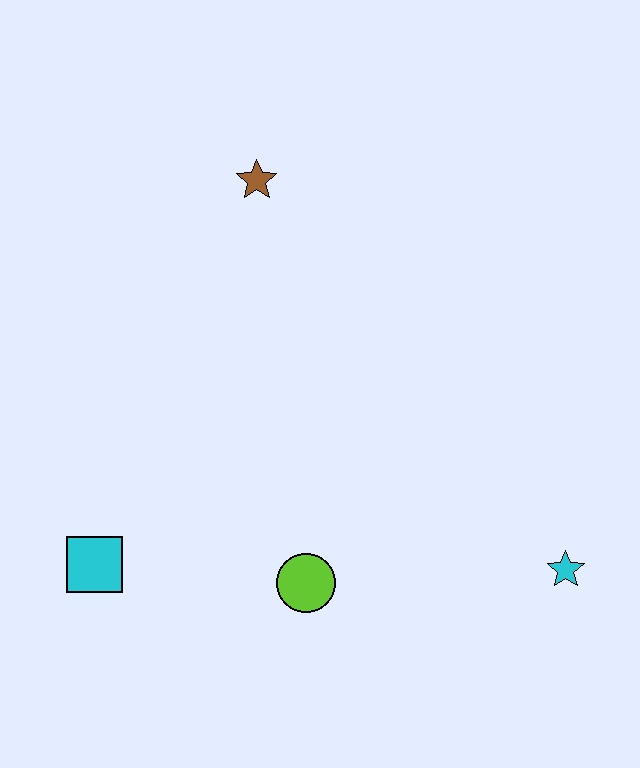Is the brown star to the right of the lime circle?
No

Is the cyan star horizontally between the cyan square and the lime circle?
No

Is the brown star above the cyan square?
Yes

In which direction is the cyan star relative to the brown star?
The cyan star is below the brown star.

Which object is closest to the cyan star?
The lime circle is closest to the cyan star.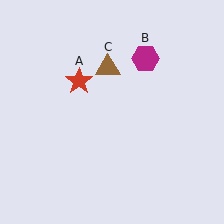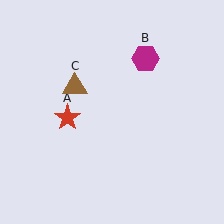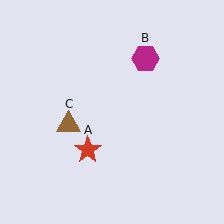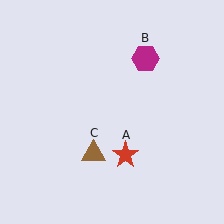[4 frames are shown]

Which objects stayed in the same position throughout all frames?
Magenta hexagon (object B) remained stationary.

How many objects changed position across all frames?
2 objects changed position: red star (object A), brown triangle (object C).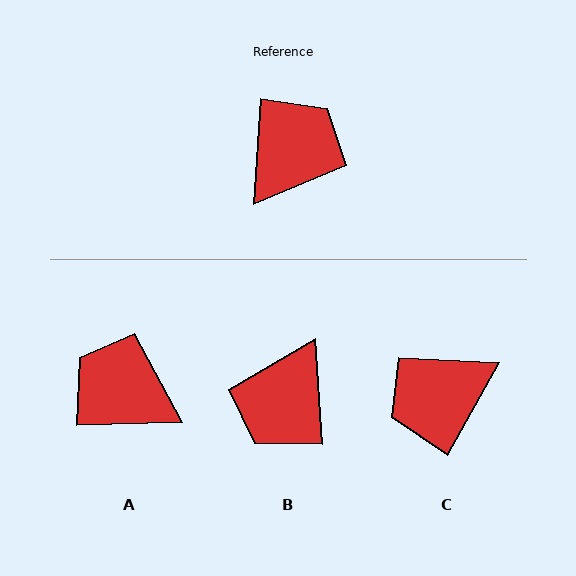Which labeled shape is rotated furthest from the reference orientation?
B, about 173 degrees away.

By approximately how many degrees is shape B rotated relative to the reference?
Approximately 173 degrees clockwise.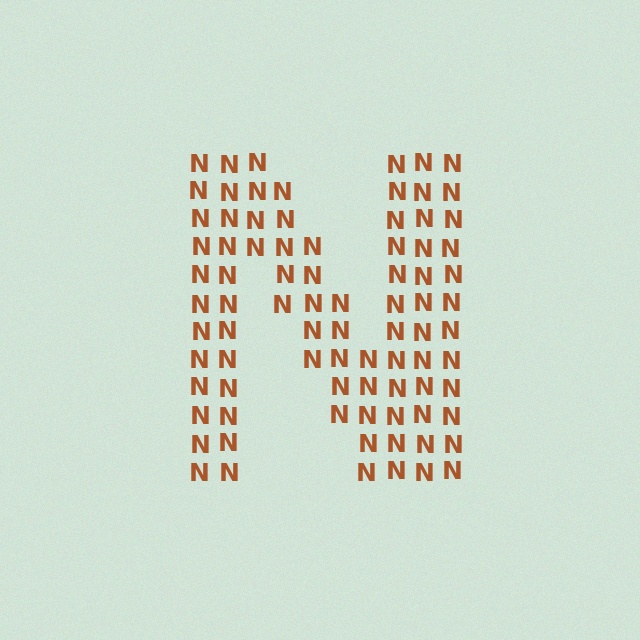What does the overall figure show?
The overall figure shows the letter N.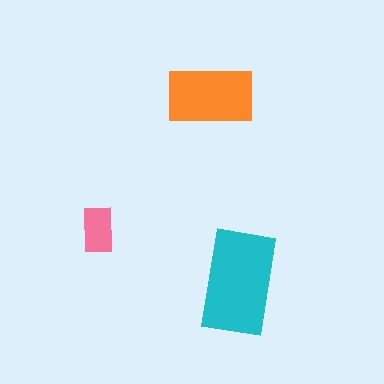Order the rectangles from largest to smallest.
the cyan one, the orange one, the pink one.